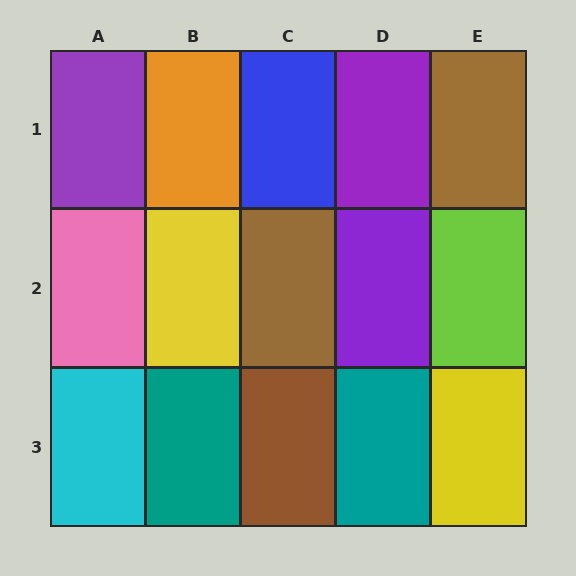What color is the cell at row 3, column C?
Brown.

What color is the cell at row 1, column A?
Purple.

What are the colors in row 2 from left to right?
Pink, yellow, brown, purple, lime.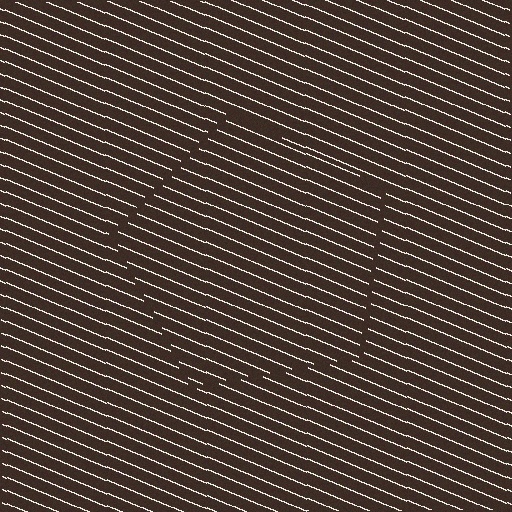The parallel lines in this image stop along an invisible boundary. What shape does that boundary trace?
An illusory pentagon. The interior of the shape contains the same grating, shifted by half a period — the contour is defined by the phase discontinuity where line-ends from the inner and outer gratings abut.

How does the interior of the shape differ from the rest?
The interior of the shape contains the same grating, shifted by half a period — the contour is defined by the phase discontinuity where line-ends from the inner and outer gratings abut.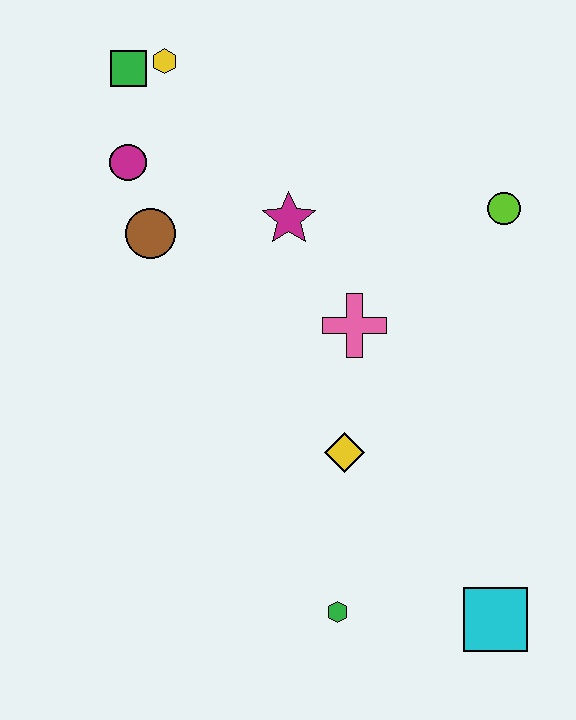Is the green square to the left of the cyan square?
Yes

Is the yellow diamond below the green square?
Yes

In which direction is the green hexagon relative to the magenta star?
The green hexagon is below the magenta star.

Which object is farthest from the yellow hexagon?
The cyan square is farthest from the yellow hexagon.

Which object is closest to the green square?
The yellow hexagon is closest to the green square.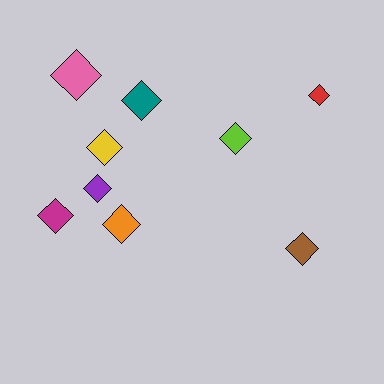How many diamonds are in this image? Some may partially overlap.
There are 9 diamonds.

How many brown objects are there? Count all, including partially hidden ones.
There is 1 brown object.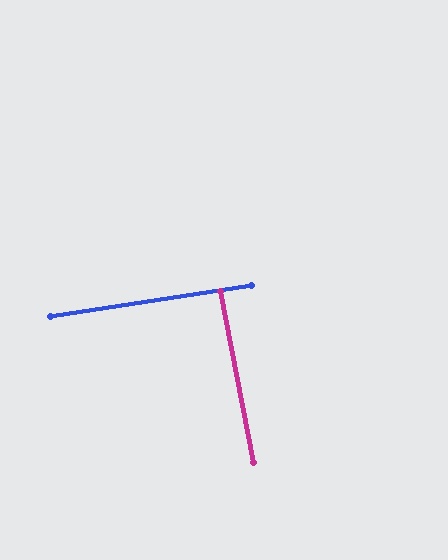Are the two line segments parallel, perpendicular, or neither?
Perpendicular — they meet at approximately 88°.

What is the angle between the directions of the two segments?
Approximately 88 degrees.